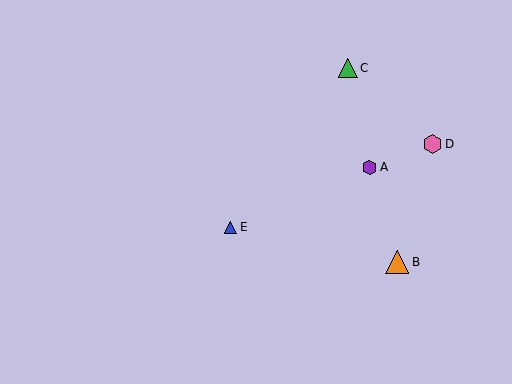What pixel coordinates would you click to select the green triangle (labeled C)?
Click at (348, 68) to select the green triangle C.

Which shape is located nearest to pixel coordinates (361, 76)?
The green triangle (labeled C) at (348, 68) is nearest to that location.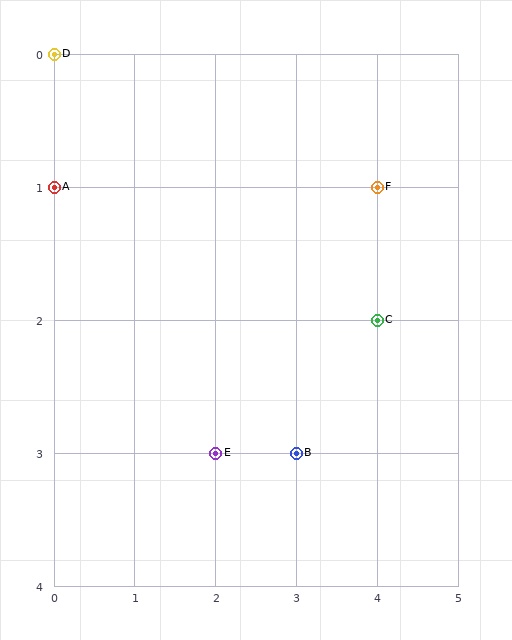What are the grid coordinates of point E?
Point E is at grid coordinates (2, 3).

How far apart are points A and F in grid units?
Points A and F are 4 columns apart.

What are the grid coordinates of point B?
Point B is at grid coordinates (3, 3).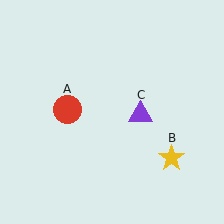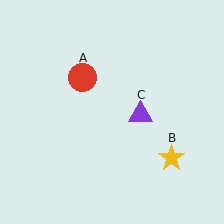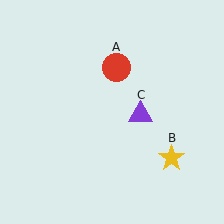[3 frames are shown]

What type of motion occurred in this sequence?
The red circle (object A) rotated clockwise around the center of the scene.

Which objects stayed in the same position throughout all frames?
Yellow star (object B) and purple triangle (object C) remained stationary.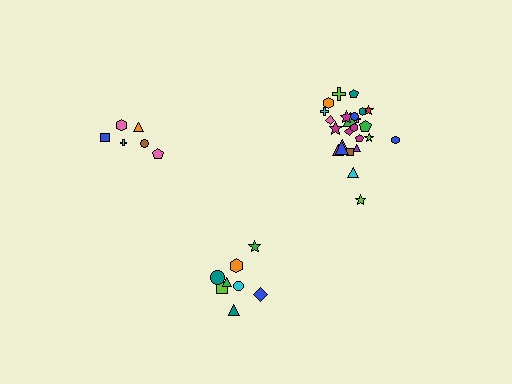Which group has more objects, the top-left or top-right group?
The top-right group.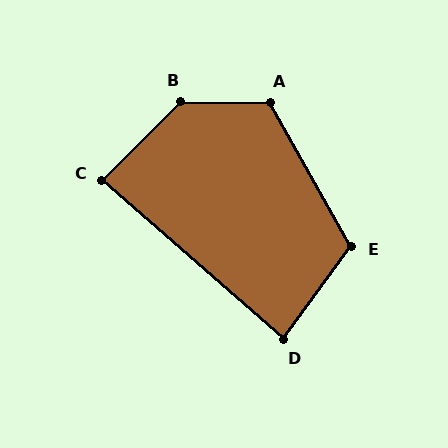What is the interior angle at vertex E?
Approximately 114 degrees (obtuse).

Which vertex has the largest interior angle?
B, at approximately 134 degrees.